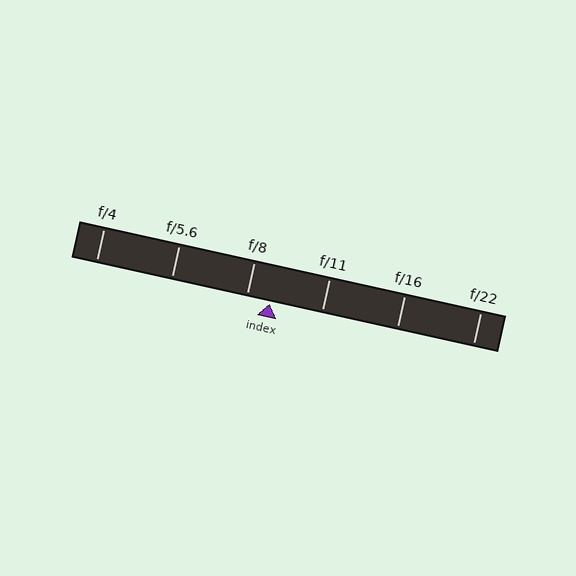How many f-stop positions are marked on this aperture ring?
There are 6 f-stop positions marked.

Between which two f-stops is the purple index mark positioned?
The index mark is between f/8 and f/11.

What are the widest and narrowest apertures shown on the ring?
The widest aperture shown is f/4 and the narrowest is f/22.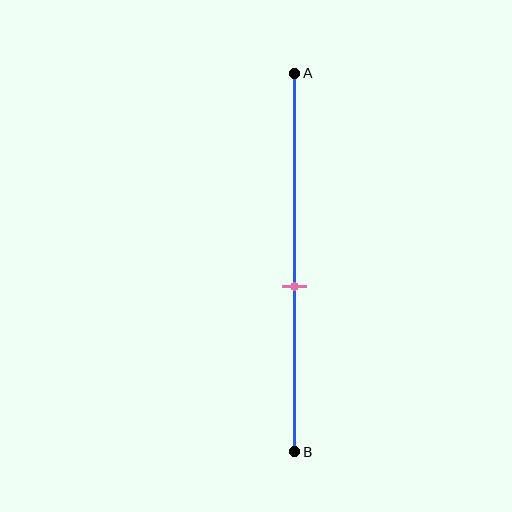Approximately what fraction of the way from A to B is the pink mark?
The pink mark is approximately 55% of the way from A to B.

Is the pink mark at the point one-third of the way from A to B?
No, the mark is at about 55% from A, not at the 33% one-third point.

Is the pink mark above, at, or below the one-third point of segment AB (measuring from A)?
The pink mark is below the one-third point of segment AB.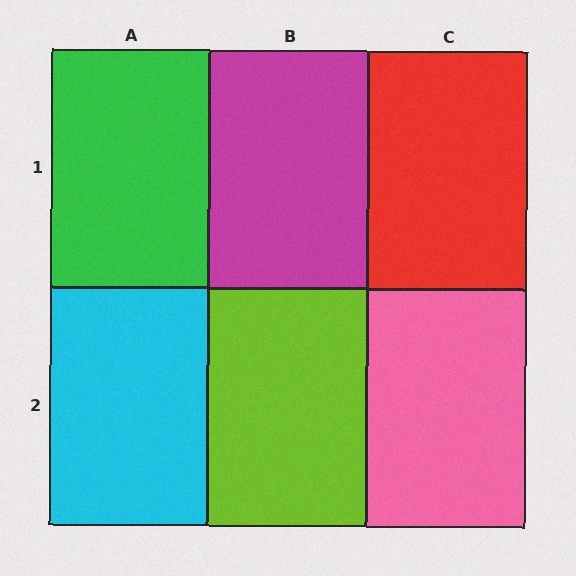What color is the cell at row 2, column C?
Pink.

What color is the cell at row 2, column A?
Cyan.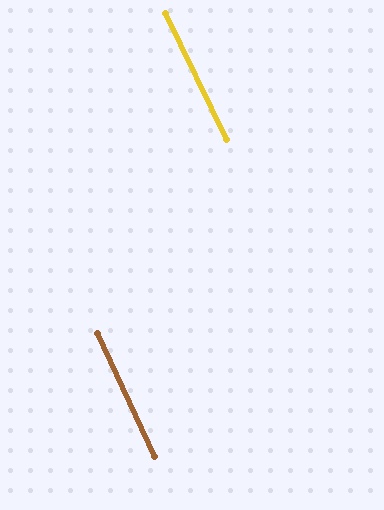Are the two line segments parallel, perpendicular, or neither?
Parallel — their directions differ by only 1.6°.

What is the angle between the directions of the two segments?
Approximately 2 degrees.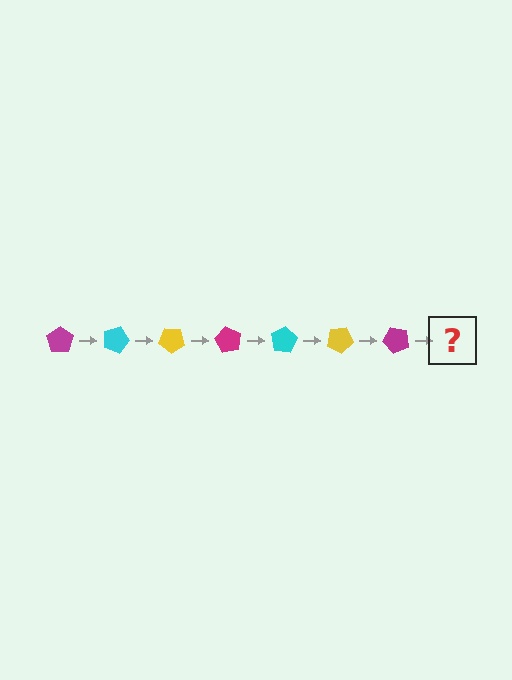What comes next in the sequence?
The next element should be a cyan pentagon, rotated 140 degrees from the start.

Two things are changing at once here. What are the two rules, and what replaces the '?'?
The two rules are that it rotates 20 degrees each step and the color cycles through magenta, cyan, and yellow. The '?' should be a cyan pentagon, rotated 140 degrees from the start.